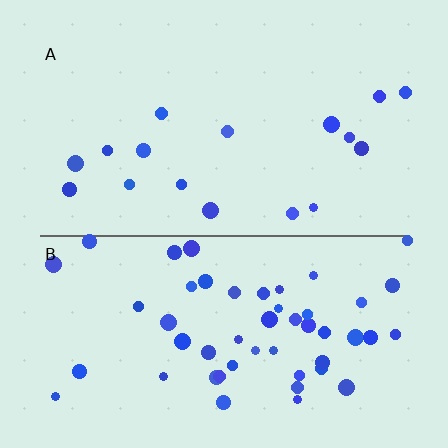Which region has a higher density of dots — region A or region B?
B (the bottom).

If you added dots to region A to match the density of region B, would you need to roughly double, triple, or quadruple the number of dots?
Approximately triple.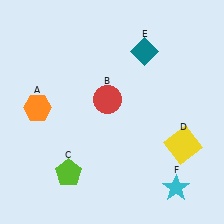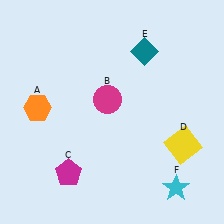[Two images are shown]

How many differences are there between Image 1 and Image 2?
There are 2 differences between the two images.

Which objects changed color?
B changed from red to magenta. C changed from lime to magenta.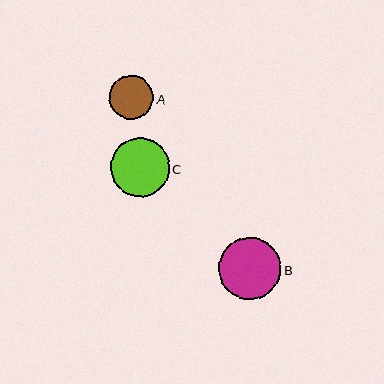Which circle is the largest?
Circle B is the largest with a size of approximately 62 pixels.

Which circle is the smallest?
Circle A is the smallest with a size of approximately 44 pixels.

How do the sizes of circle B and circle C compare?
Circle B and circle C are approximately the same size.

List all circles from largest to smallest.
From largest to smallest: B, C, A.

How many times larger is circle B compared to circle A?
Circle B is approximately 1.4 times the size of circle A.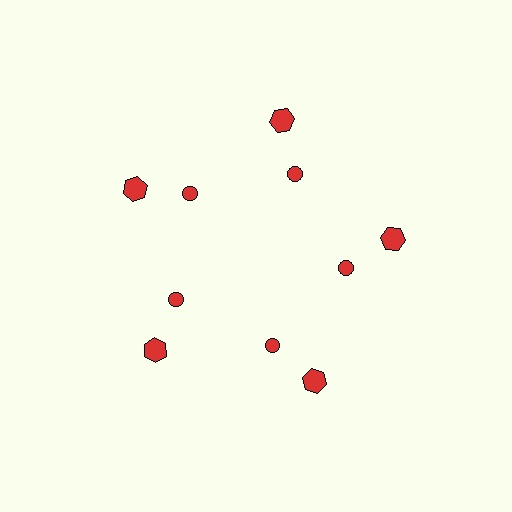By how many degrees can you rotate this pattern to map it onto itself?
The pattern maps onto itself every 72 degrees of rotation.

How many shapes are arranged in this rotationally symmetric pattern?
There are 10 shapes, arranged in 5 groups of 2.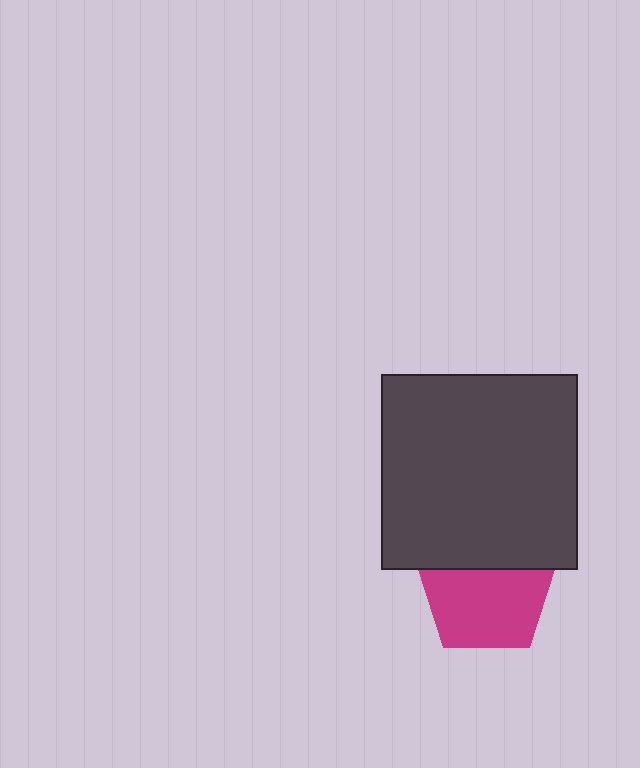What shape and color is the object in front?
The object in front is a dark gray square.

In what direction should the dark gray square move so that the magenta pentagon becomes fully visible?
The dark gray square should move up. That is the shortest direction to clear the overlap and leave the magenta pentagon fully visible.